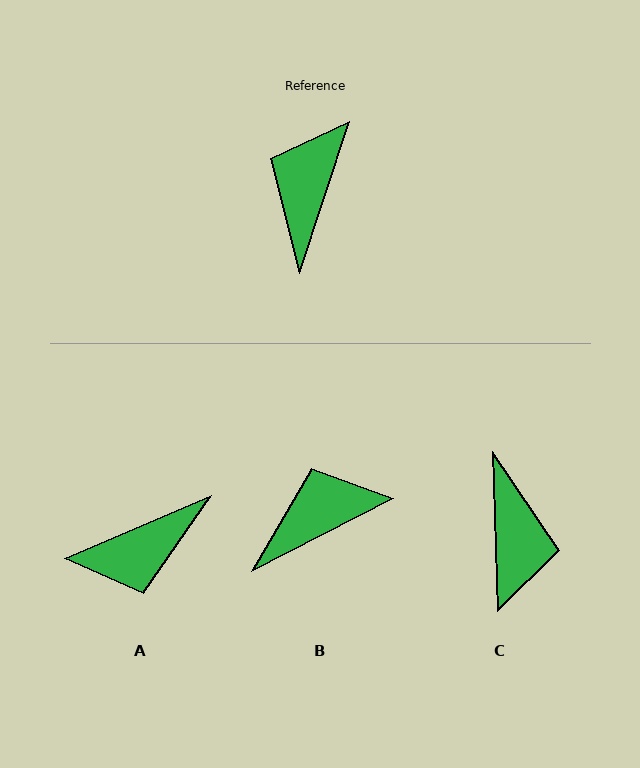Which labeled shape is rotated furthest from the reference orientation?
C, about 160 degrees away.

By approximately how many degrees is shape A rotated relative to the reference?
Approximately 131 degrees counter-clockwise.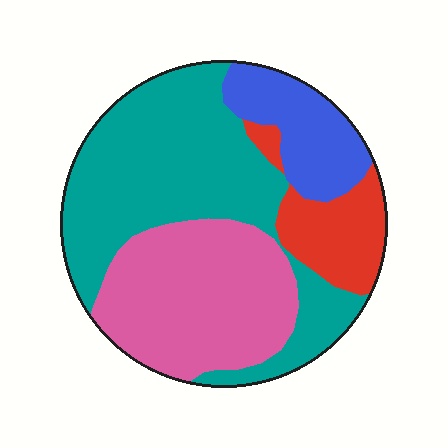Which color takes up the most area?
Teal, at roughly 45%.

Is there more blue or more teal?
Teal.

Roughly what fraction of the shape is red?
Red covers 12% of the shape.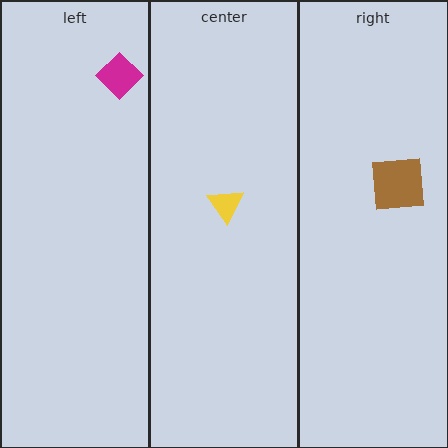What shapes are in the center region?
The yellow triangle.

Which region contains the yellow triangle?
The center region.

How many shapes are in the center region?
1.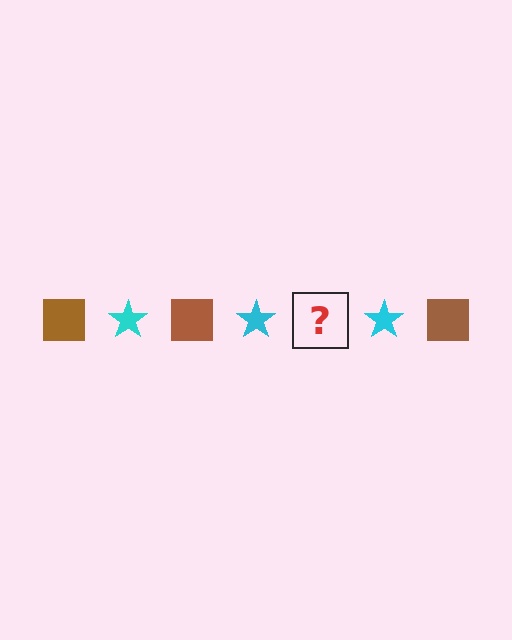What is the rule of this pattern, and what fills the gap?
The rule is that the pattern alternates between brown square and cyan star. The gap should be filled with a brown square.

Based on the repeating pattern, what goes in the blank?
The blank should be a brown square.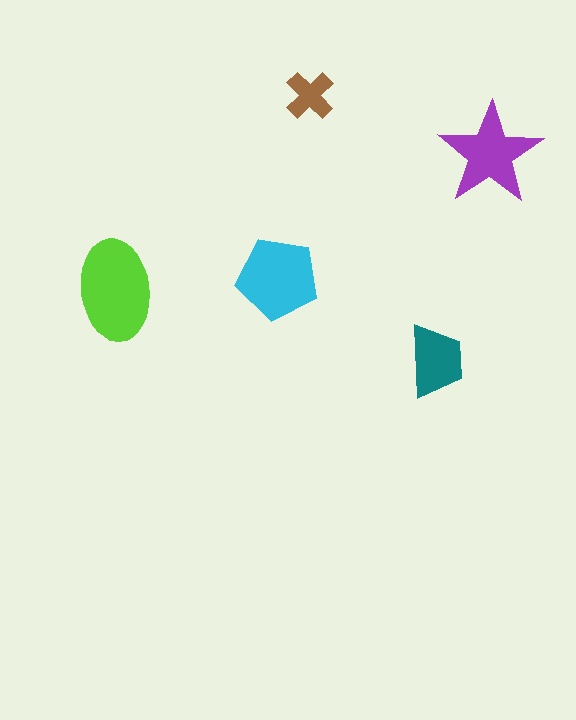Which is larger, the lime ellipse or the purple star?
The lime ellipse.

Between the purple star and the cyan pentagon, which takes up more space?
The cyan pentagon.